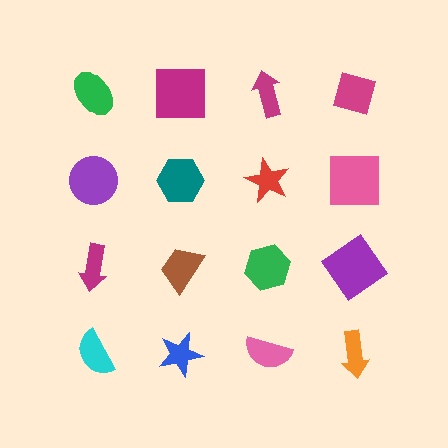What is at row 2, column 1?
A purple circle.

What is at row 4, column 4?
An orange arrow.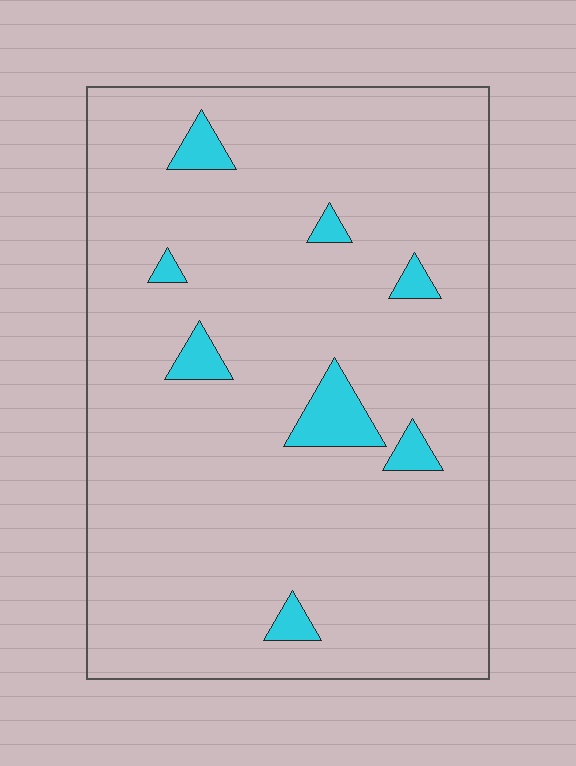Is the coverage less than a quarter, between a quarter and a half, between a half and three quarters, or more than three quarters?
Less than a quarter.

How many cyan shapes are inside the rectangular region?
8.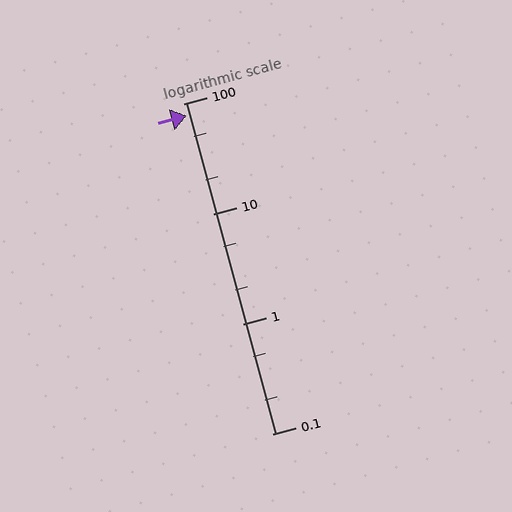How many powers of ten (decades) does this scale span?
The scale spans 3 decades, from 0.1 to 100.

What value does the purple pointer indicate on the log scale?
The pointer indicates approximately 78.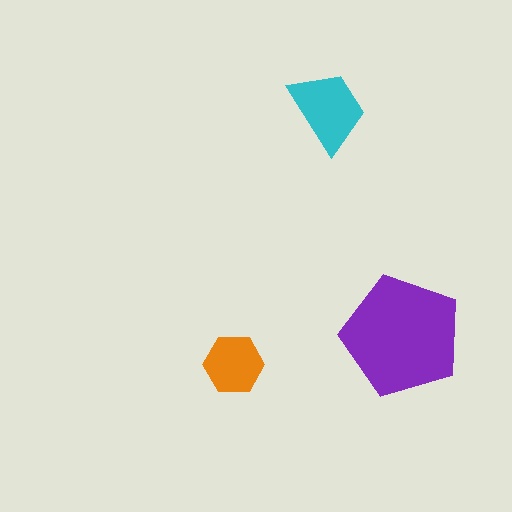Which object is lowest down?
The orange hexagon is bottommost.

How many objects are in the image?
There are 3 objects in the image.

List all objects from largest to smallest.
The purple pentagon, the cyan trapezoid, the orange hexagon.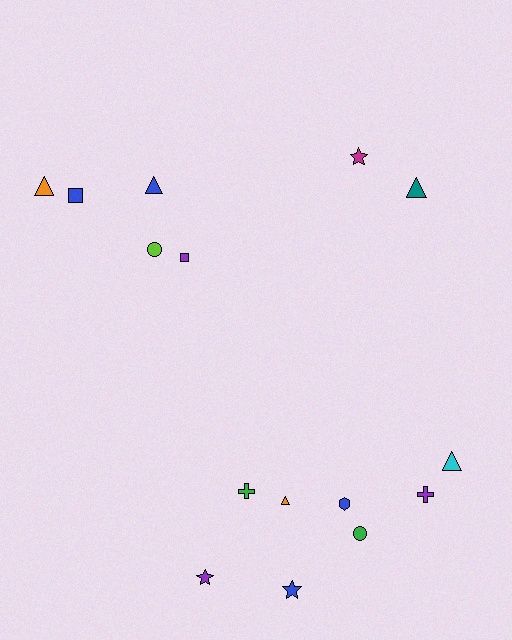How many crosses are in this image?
There are 2 crosses.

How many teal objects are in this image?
There is 1 teal object.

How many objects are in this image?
There are 15 objects.